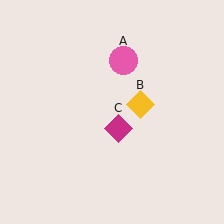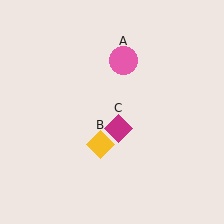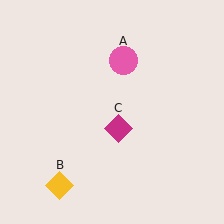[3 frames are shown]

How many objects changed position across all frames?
1 object changed position: yellow diamond (object B).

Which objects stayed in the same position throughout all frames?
Pink circle (object A) and magenta diamond (object C) remained stationary.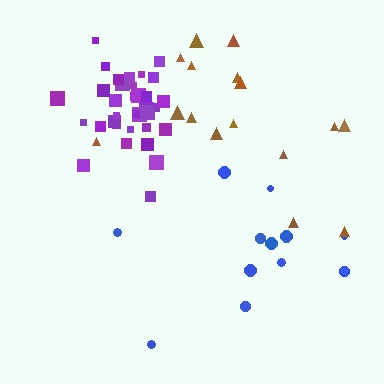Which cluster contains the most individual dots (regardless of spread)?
Purple (35).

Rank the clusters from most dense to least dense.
purple, blue, brown.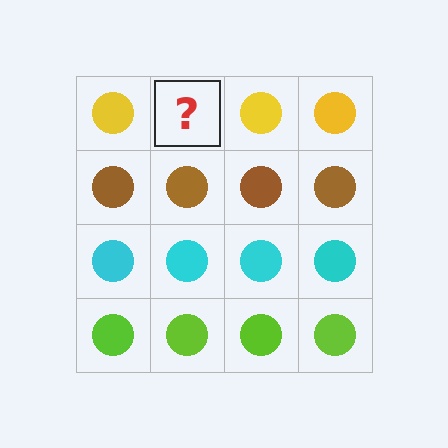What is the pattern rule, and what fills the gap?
The rule is that each row has a consistent color. The gap should be filled with a yellow circle.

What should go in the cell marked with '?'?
The missing cell should contain a yellow circle.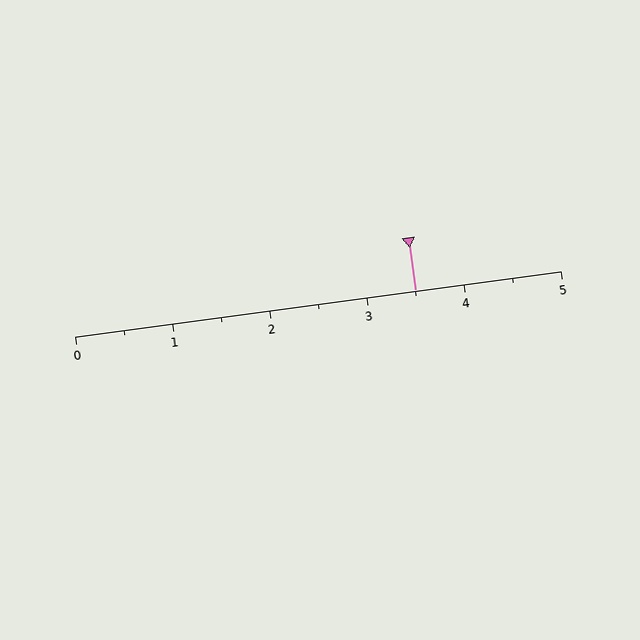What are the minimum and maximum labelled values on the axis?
The axis runs from 0 to 5.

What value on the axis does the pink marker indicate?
The marker indicates approximately 3.5.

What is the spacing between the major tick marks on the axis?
The major ticks are spaced 1 apart.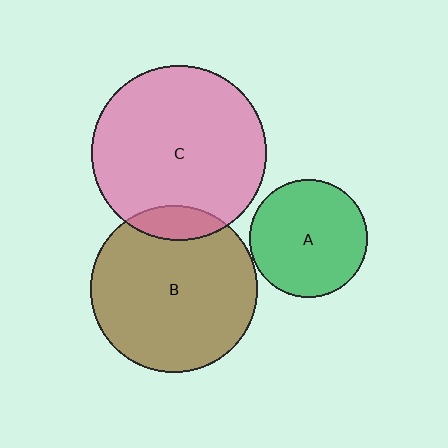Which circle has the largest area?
Circle C (pink).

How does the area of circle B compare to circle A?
Approximately 2.0 times.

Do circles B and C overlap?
Yes.